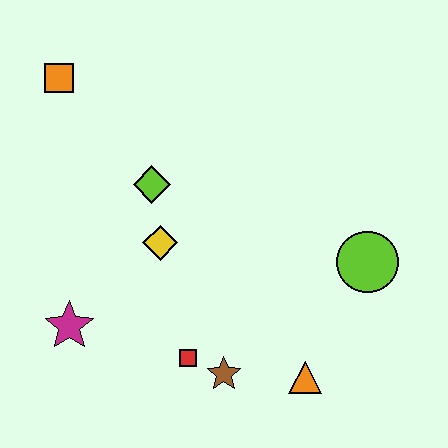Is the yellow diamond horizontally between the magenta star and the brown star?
Yes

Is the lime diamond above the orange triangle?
Yes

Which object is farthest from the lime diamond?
The orange triangle is farthest from the lime diamond.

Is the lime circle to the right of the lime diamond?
Yes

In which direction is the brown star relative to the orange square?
The brown star is below the orange square.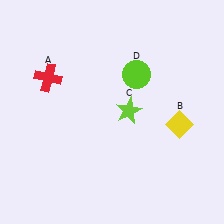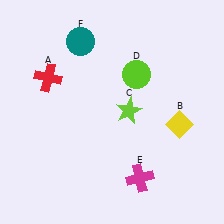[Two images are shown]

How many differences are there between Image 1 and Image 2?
There are 2 differences between the two images.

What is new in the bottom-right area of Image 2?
A magenta cross (E) was added in the bottom-right area of Image 2.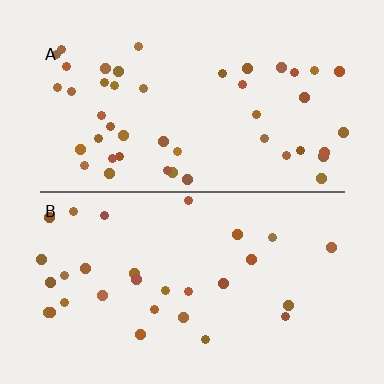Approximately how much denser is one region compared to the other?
Approximately 1.5× — region A over region B.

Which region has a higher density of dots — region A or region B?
A (the top).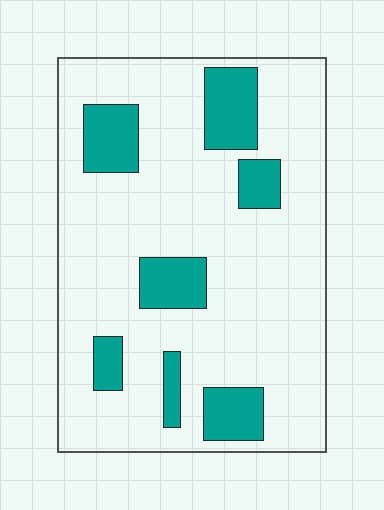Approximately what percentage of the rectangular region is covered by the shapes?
Approximately 20%.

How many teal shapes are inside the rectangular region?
7.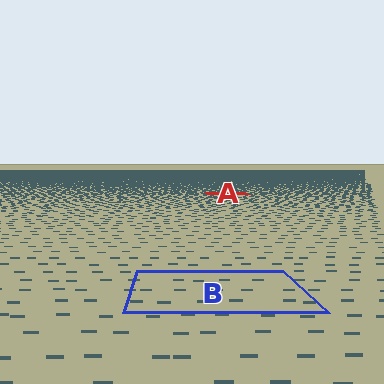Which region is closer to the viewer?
Region B is closer. The texture elements there are larger and more spread out.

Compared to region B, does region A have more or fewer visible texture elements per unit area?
Region A has more texture elements per unit area — they are packed more densely because it is farther away.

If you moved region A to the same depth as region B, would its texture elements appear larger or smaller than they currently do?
They would appear larger. At a closer depth, the same texture elements are projected at a bigger on-screen size.